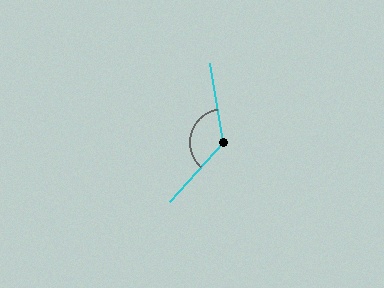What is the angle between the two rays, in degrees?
Approximately 128 degrees.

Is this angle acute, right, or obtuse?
It is obtuse.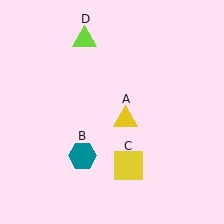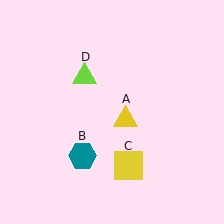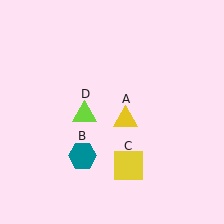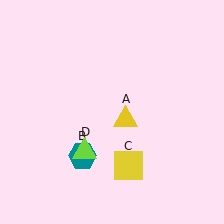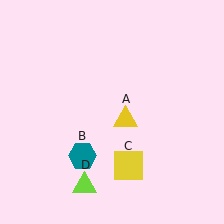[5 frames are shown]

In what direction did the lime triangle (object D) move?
The lime triangle (object D) moved down.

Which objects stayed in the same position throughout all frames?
Yellow triangle (object A) and teal hexagon (object B) and yellow square (object C) remained stationary.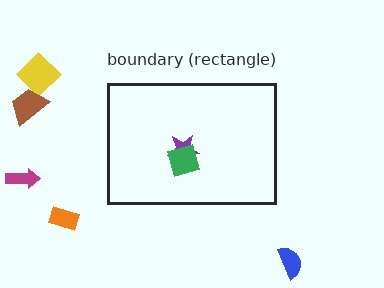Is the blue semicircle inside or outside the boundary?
Outside.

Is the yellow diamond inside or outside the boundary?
Outside.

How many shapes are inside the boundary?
2 inside, 5 outside.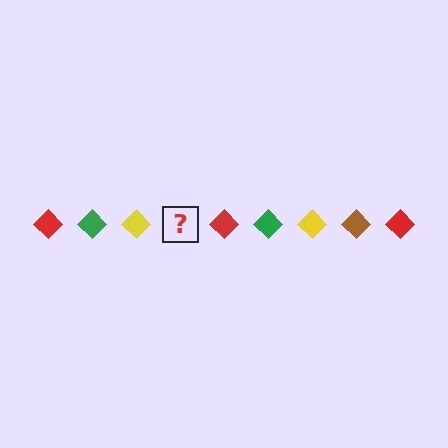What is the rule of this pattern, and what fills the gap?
The rule is that the pattern cycles through red, green, yellow, brown diamonds. The gap should be filled with a brown diamond.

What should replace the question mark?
The question mark should be replaced with a brown diamond.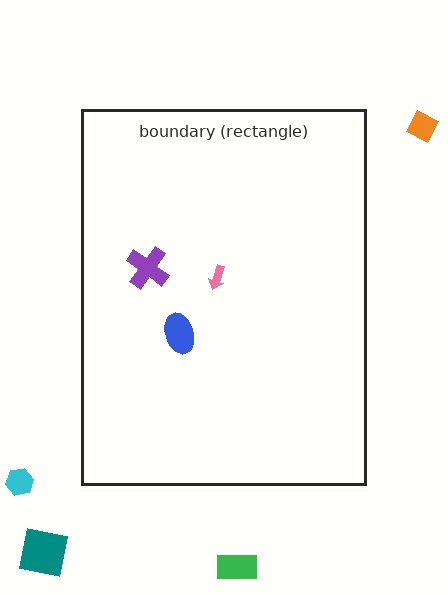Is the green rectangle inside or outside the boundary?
Outside.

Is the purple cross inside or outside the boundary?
Inside.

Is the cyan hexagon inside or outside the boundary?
Outside.